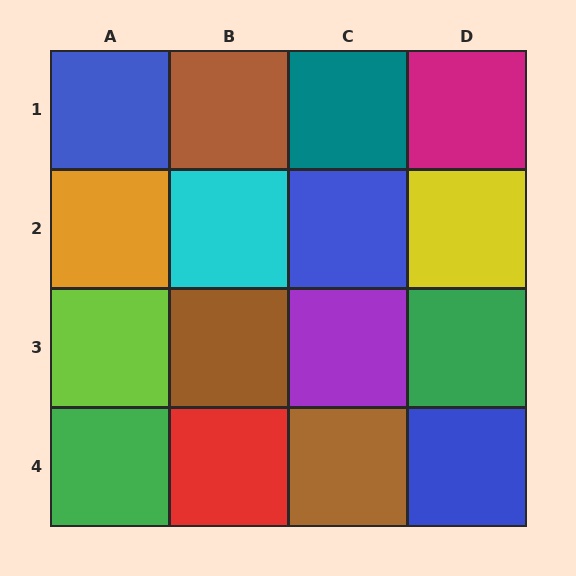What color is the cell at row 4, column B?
Red.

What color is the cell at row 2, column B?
Cyan.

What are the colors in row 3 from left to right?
Lime, brown, purple, green.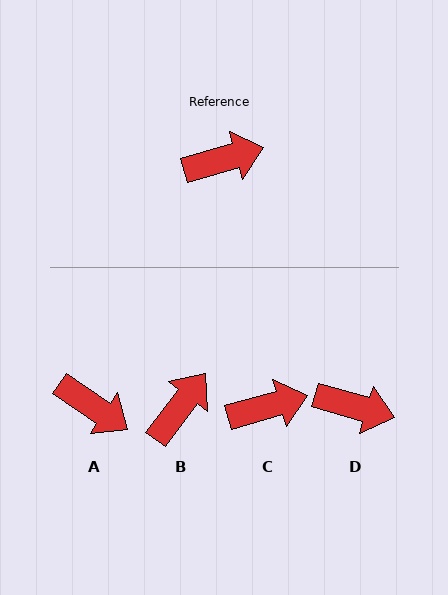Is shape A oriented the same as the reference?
No, it is off by about 50 degrees.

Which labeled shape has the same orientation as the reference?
C.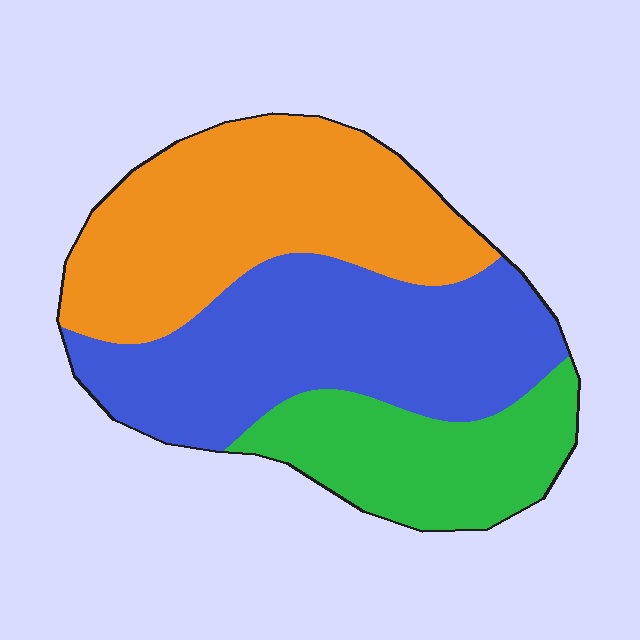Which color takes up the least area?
Green, at roughly 20%.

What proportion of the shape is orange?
Orange covers about 40% of the shape.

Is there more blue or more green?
Blue.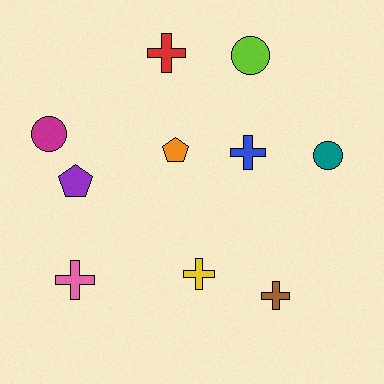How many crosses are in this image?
There are 5 crosses.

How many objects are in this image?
There are 10 objects.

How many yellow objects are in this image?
There is 1 yellow object.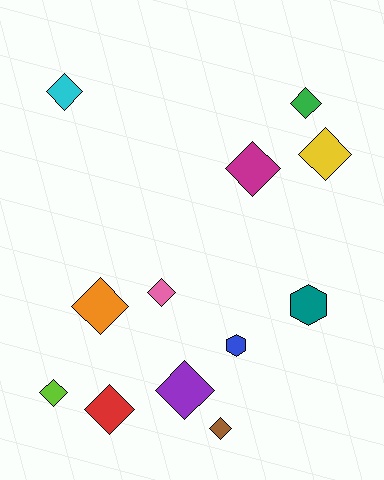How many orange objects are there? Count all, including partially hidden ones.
There is 1 orange object.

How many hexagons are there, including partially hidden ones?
There are 2 hexagons.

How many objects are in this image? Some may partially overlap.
There are 12 objects.